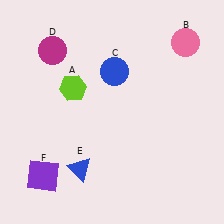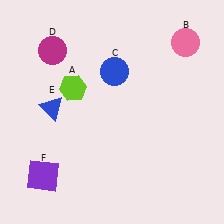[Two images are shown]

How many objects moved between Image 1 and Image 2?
1 object moved between the two images.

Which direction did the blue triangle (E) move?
The blue triangle (E) moved up.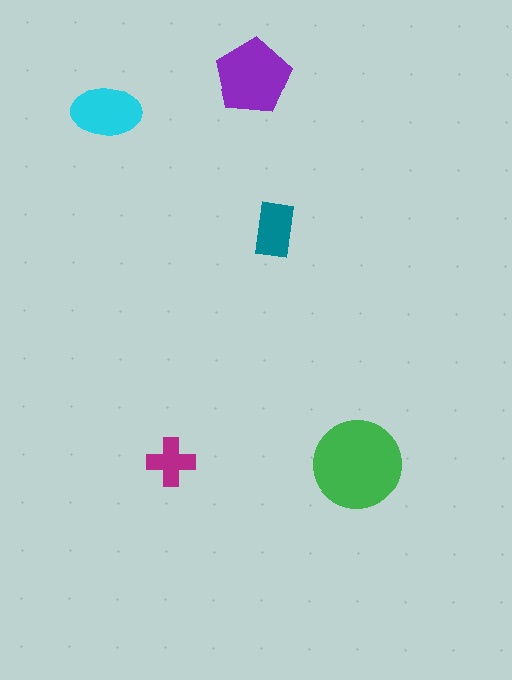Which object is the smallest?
The magenta cross.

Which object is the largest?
The green circle.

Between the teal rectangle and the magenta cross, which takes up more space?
The teal rectangle.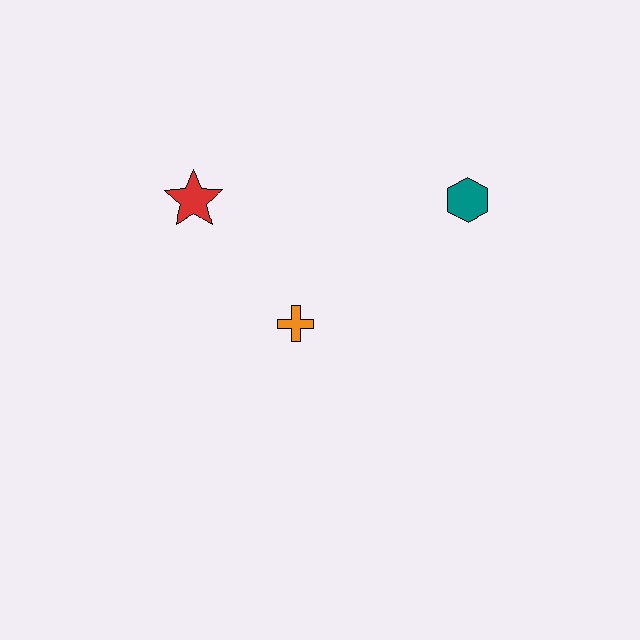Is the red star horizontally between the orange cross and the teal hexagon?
No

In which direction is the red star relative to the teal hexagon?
The red star is to the left of the teal hexagon.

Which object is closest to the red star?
The orange cross is closest to the red star.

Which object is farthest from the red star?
The teal hexagon is farthest from the red star.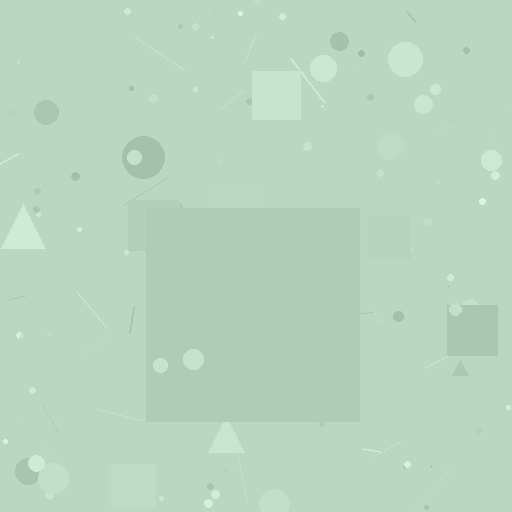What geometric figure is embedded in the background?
A square is embedded in the background.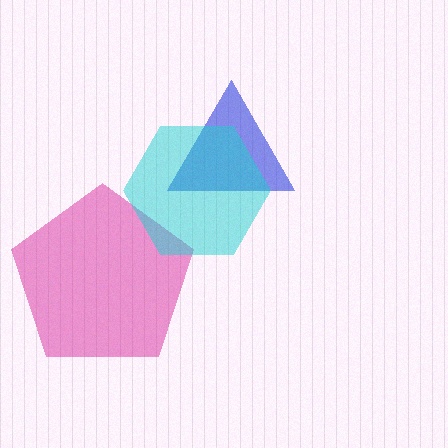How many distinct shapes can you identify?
There are 3 distinct shapes: a blue triangle, a magenta pentagon, a cyan hexagon.